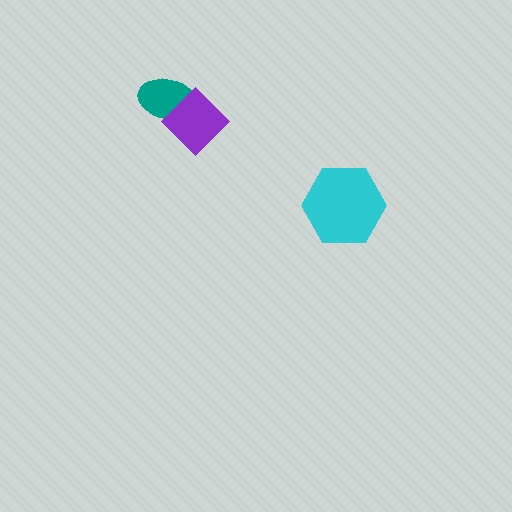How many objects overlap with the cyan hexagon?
0 objects overlap with the cyan hexagon.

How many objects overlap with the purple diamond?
1 object overlaps with the purple diamond.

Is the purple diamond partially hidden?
No, no other shape covers it.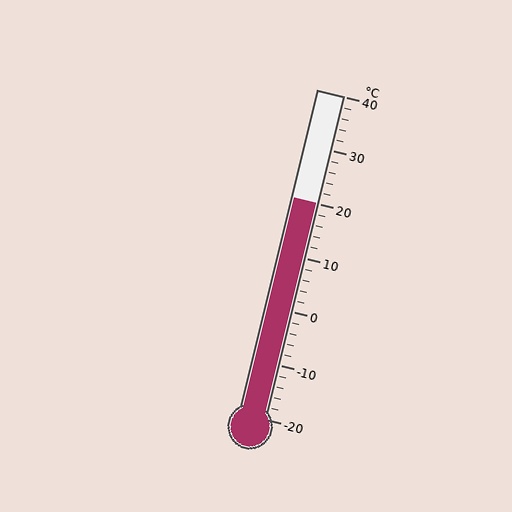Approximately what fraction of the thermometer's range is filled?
The thermometer is filled to approximately 65% of its range.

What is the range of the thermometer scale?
The thermometer scale ranges from -20°C to 40°C.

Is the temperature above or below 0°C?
The temperature is above 0°C.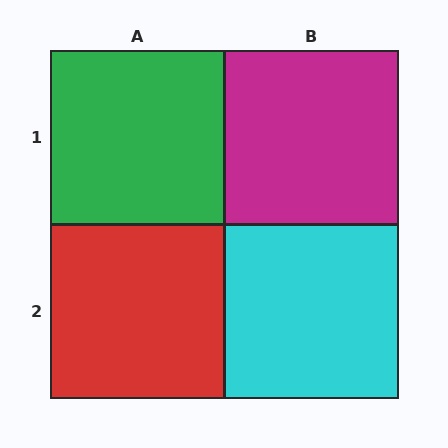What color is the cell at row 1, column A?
Green.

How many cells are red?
1 cell is red.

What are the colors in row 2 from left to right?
Red, cyan.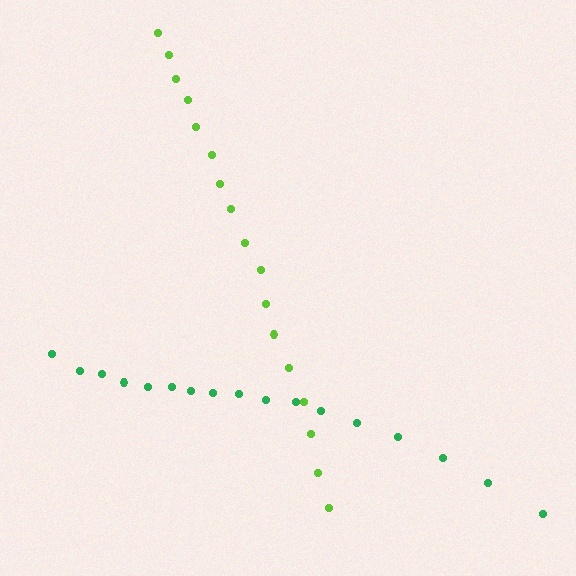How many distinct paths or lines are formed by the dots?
There are 2 distinct paths.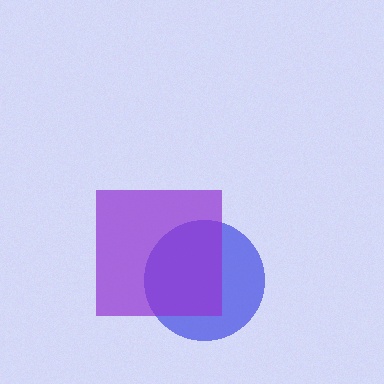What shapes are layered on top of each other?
The layered shapes are: a blue circle, a purple square.